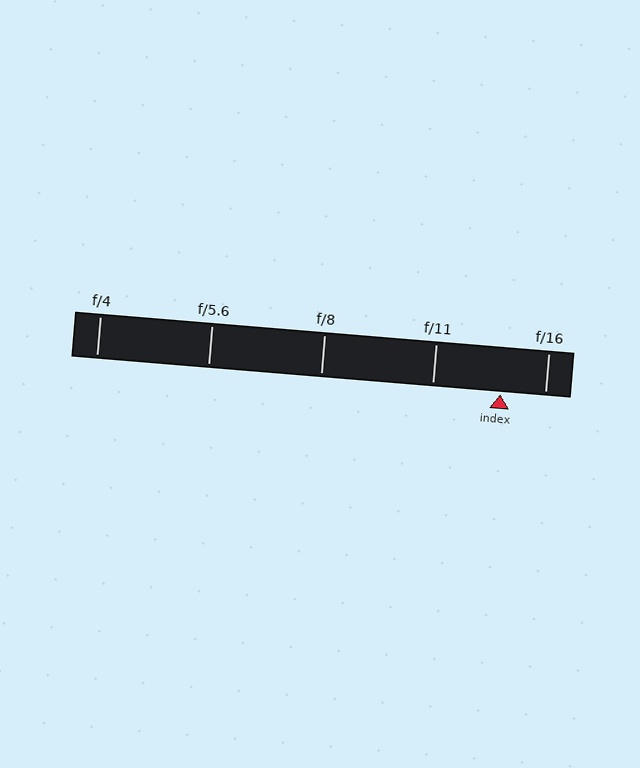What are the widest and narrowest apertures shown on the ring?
The widest aperture shown is f/4 and the narrowest is f/16.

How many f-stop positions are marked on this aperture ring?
There are 5 f-stop positions marked.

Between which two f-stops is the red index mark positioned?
The index mark is between f/11 and f/16.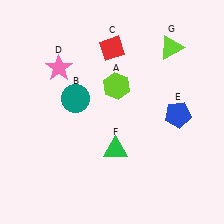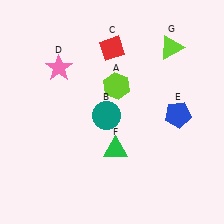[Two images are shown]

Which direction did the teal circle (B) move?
The teal circle (B) moved right.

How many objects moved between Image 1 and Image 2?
1 object moved between the two images.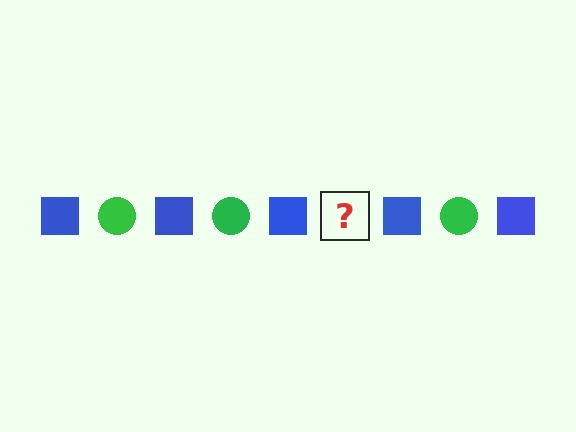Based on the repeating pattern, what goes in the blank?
The blank should be a green circle.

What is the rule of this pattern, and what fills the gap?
The rule is that the pattern alternates between blue square and green circle. The gap should be filled with a green circle.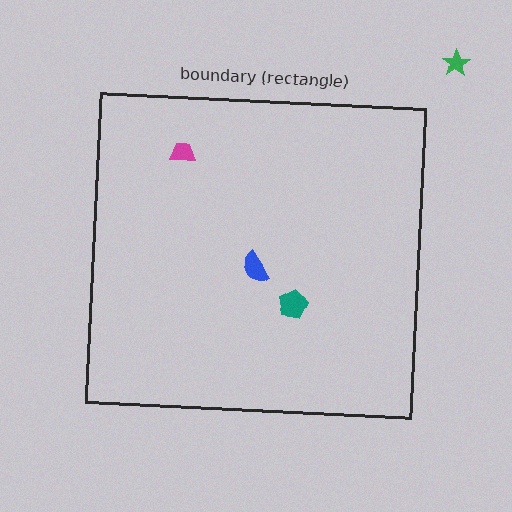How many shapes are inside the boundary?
3 inside, 1 outside.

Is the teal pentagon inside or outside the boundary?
Inside.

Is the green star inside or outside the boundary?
Outside.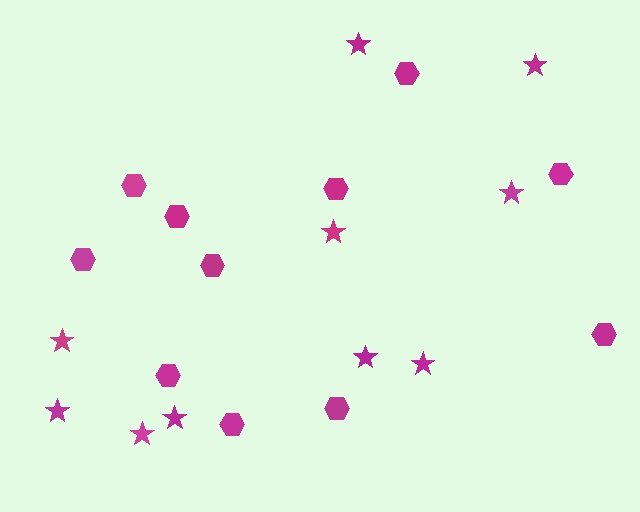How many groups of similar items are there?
There are 2 groups: one group of stars (10) and one group of hexagons (11).